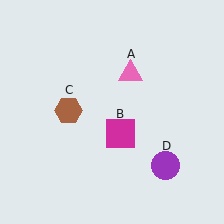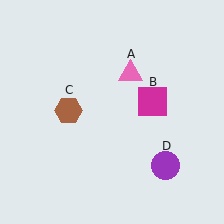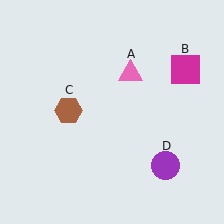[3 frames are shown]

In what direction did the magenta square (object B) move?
The magenta square (object B) moved up and to the right.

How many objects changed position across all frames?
1 object changed position: magenta square (object B).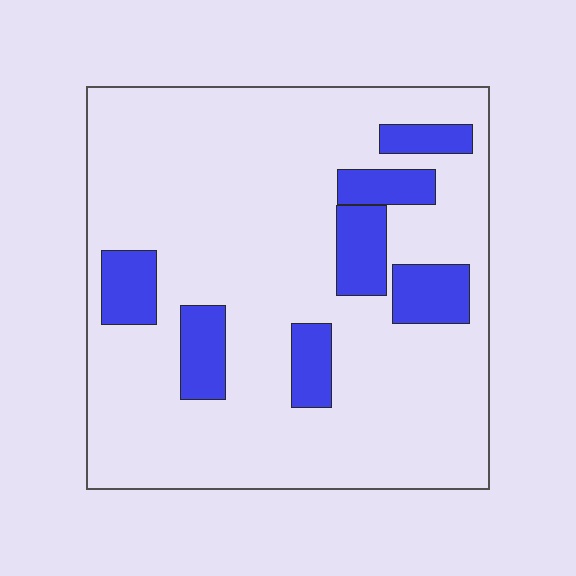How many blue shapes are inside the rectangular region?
7.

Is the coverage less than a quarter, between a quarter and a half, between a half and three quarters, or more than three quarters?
Less than a quarter.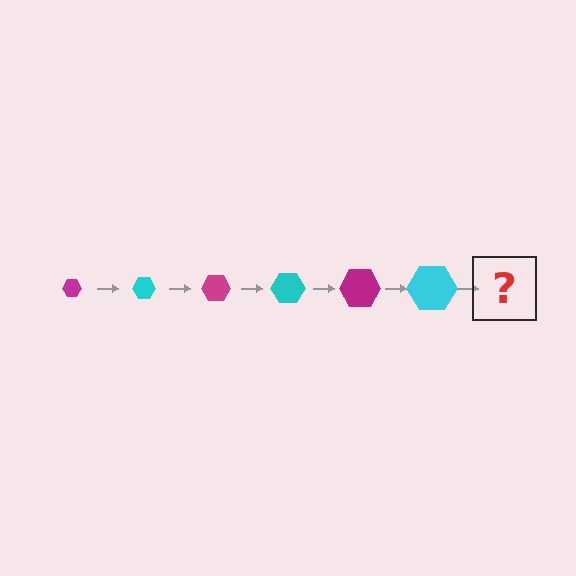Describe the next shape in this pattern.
It should be a magenta hexagon, larger than the previous one.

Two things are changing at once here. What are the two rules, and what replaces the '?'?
The two rules are that the hexagon grows larger each step and the color cycles through magenta and cyan. The '?' should be a magenta hexagon, larger than the previous one.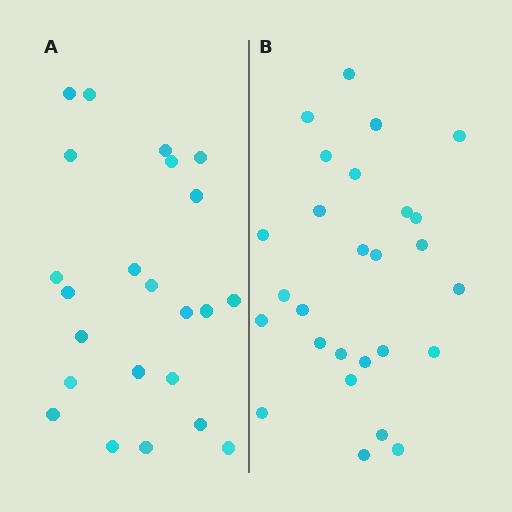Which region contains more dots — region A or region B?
Region B (the right region) has more dots.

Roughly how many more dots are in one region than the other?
Region B has about 4 more dots than region A.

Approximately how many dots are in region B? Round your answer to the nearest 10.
About 30 dots. (The exact count is 27, which rounds to 30.)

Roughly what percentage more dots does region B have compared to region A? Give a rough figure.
About 15% more.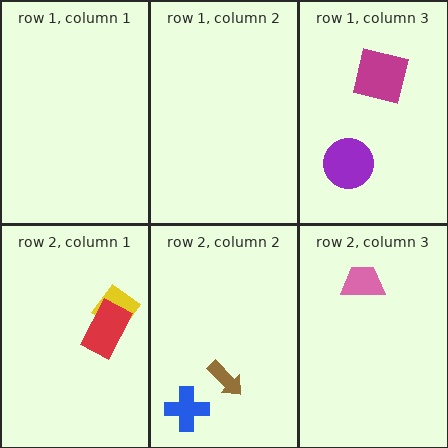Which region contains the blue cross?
The row 2, column 2 region.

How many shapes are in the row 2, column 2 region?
2.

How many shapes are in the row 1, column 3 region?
2.